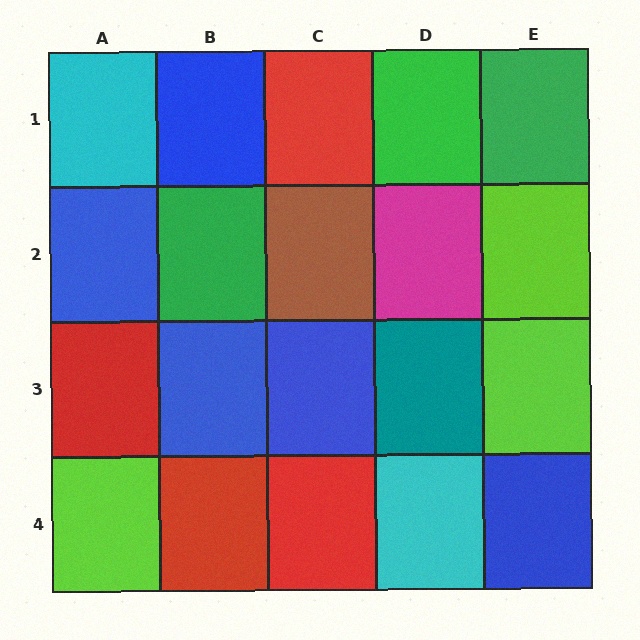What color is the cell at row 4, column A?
Lime.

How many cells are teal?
1 cell is teal.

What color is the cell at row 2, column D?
Magenta.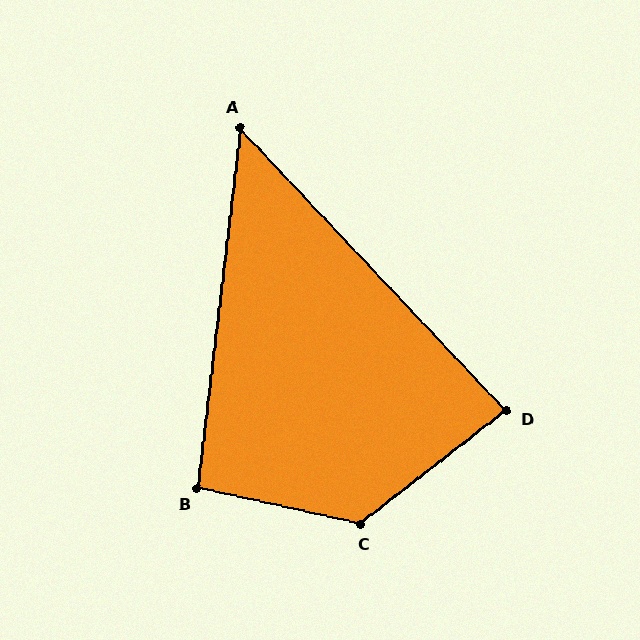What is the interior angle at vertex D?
Approximately 84 degrees (acute).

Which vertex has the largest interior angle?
C, at approximately 130 degrees.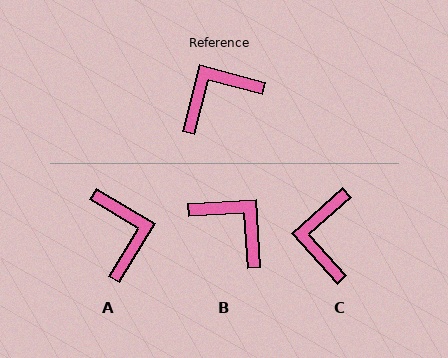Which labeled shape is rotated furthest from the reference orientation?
A, about 106 degrees away.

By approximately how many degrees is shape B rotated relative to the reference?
Approximately 72 degrees clockwise.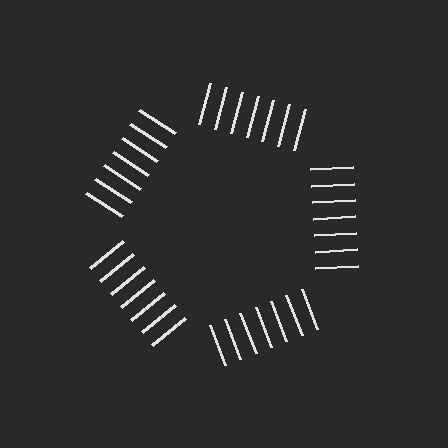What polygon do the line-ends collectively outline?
An illusory pentagon — the line segments terminate on its edges but no continuous stroke is drawn.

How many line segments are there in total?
35 — 7 along each of the 5 edges.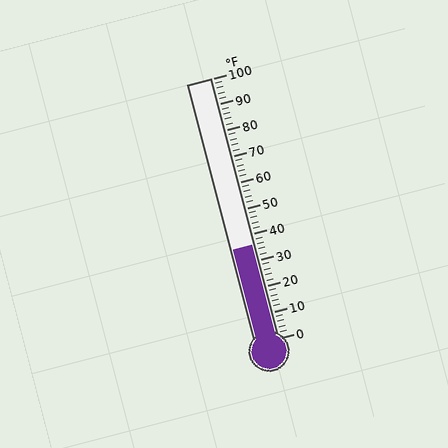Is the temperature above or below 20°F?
The temperature is above 20°F.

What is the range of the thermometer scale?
The thermometer scale ranges from 0°F to 100°F.